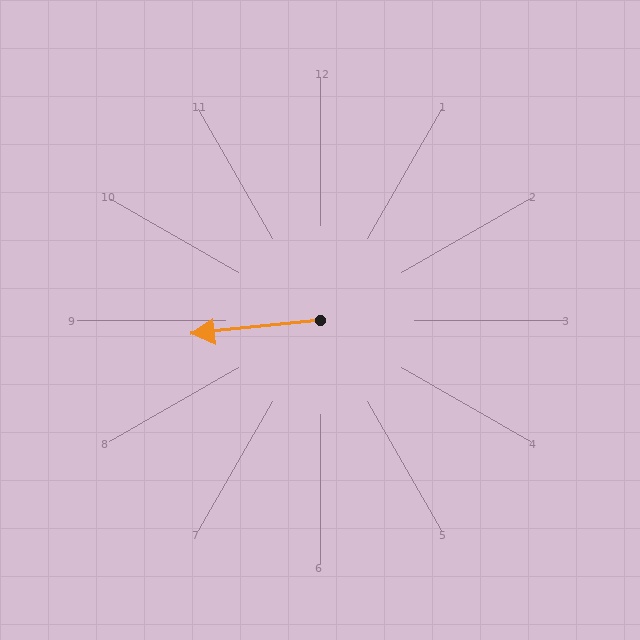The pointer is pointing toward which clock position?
Roughly 9 o'clock.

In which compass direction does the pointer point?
West.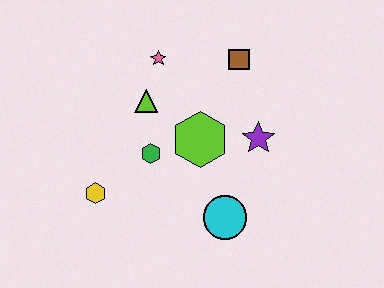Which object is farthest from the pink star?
The cyan circle is farthest from the pink star.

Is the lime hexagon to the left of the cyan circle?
Yes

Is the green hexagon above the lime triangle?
No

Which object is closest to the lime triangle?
The pink star is closest to the lime triangle.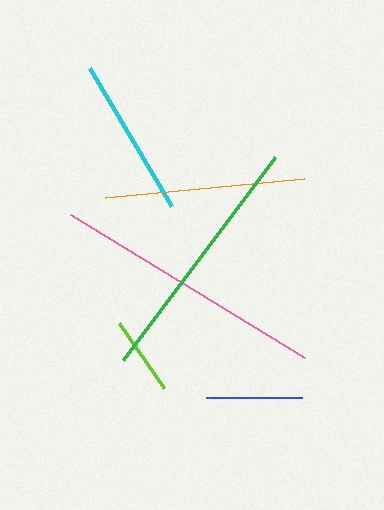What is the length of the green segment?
The green segment is approximately 253 pixels long.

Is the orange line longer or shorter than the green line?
The green line is longer than the orange line.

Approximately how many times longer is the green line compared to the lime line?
The green line is approximately 3.2 times the length of the lime line.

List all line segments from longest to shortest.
From longest to shortest: pink, green, orange, cyan, blue, lime.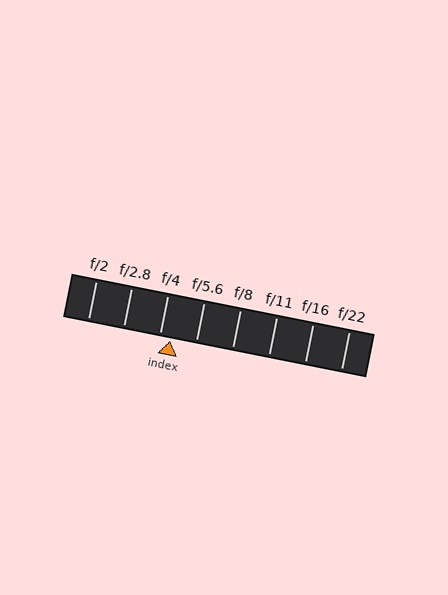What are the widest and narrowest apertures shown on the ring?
The widest aperture shown is f/2 and the narrowest is f/22.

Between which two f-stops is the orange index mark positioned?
The index mark is between f/4 and f/5.6.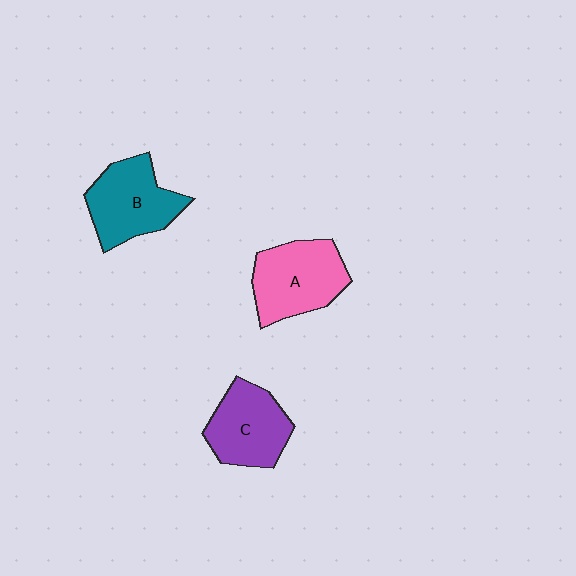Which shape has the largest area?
Shape A (pink).